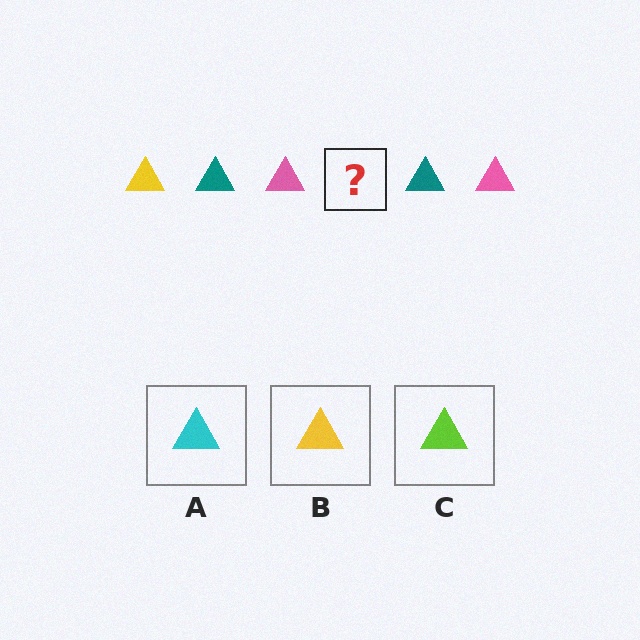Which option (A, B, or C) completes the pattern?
B.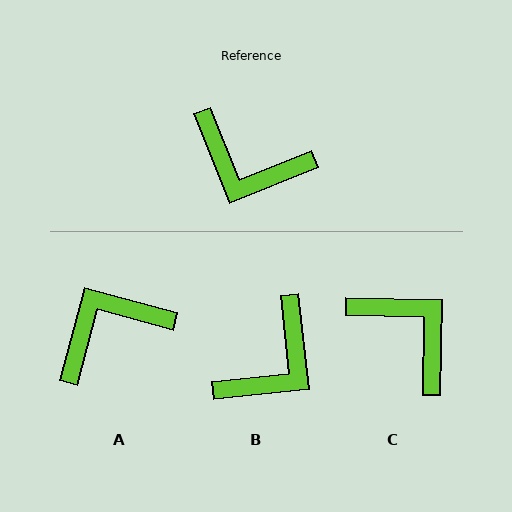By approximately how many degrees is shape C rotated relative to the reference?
Approximately 157 degrees counter-clockwise.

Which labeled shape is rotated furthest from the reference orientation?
C, about 157 degrees away.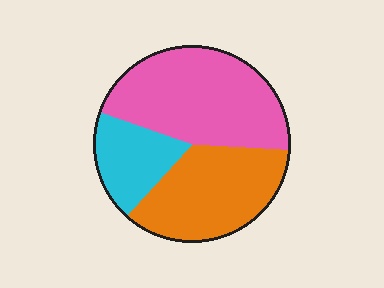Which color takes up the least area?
Cyan, at roughly 20%.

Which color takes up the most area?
Pink, at roughly 45%.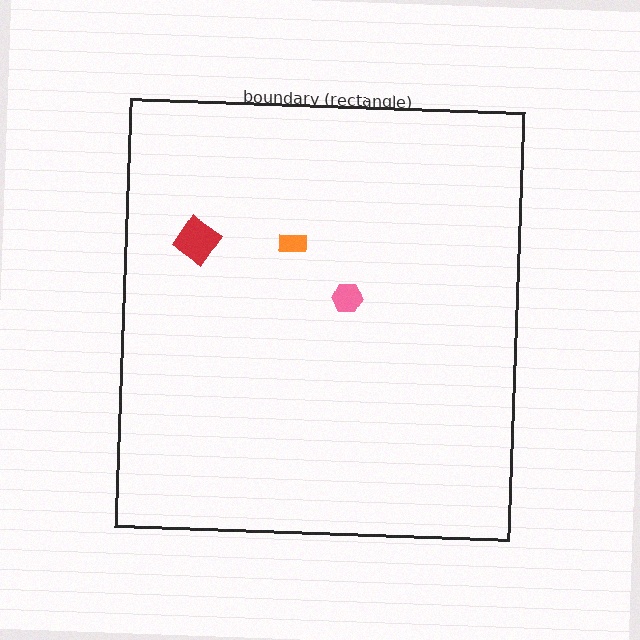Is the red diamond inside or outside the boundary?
Inside.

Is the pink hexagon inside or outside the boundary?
Inside.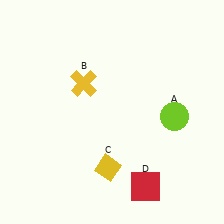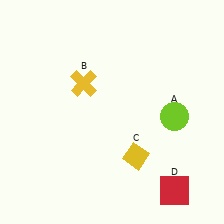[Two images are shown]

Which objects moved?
The objects that moved are: the yellow diamond (C), the red square (D).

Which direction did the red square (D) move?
The red square (D) moved right.